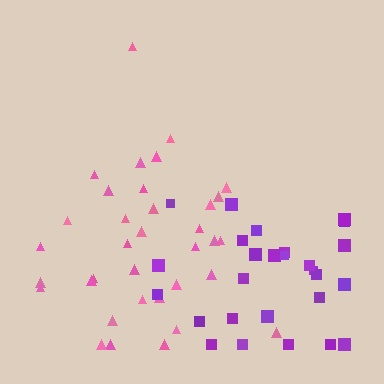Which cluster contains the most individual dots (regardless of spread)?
Pink (35).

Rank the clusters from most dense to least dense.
pink, purple.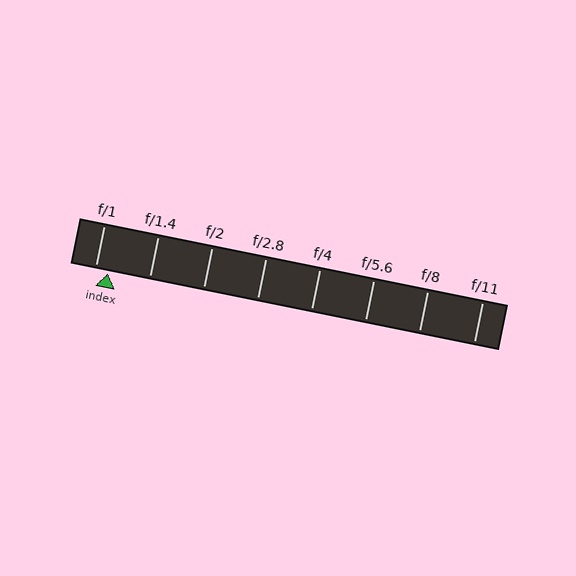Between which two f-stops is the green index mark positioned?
The index mark is between f/1 and f/1.4.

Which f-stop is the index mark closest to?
The index mark is closest to f/1.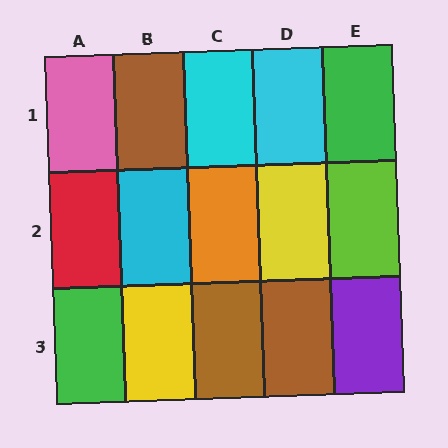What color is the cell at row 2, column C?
Orange.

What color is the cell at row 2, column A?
Red.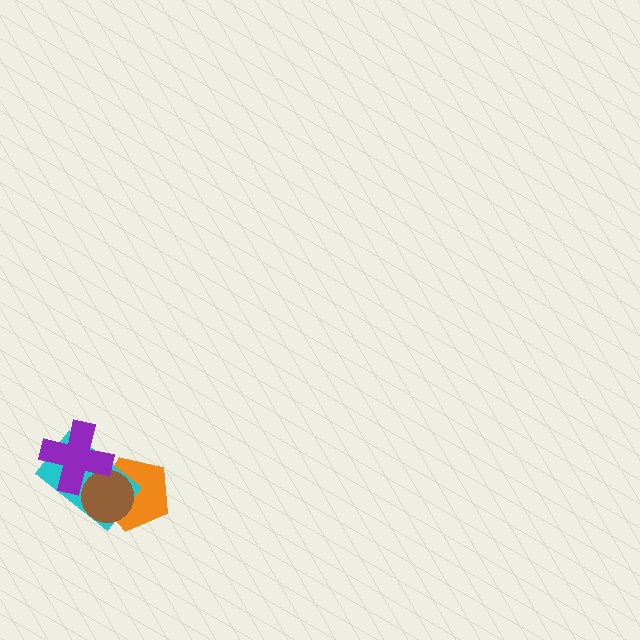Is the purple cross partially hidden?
No, no other shape covers it.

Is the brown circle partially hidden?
Yes, it is partially covered by another shape.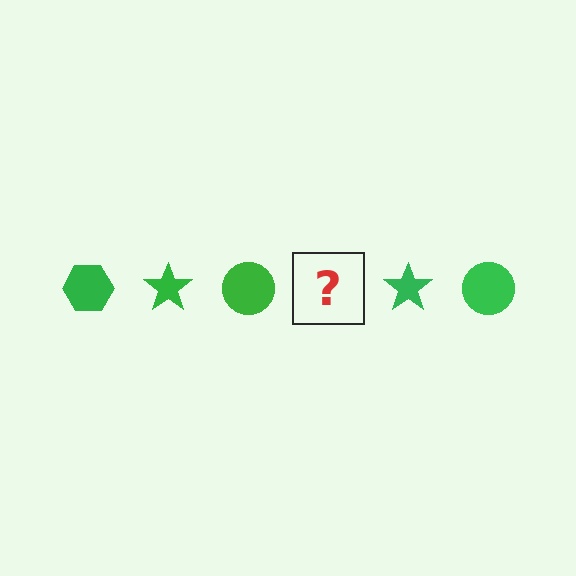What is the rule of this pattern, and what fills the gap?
The rule is that the pattern cycles through hexagon, star, circle shapes in green. The gap should be filled with a green hexagon.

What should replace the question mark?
The question mark should be replaced with a green hexagon.